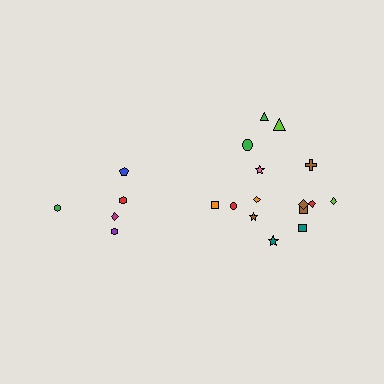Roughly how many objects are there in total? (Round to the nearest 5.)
Roughly 20 objects in total.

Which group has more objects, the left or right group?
The right group.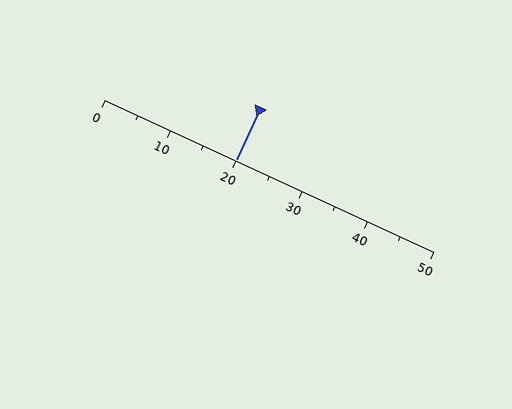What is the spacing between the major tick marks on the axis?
The major ticks are spaced 10 apart.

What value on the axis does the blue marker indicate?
The marker indicates approximately 20.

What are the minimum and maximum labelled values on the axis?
The axis runs from 0 to 50.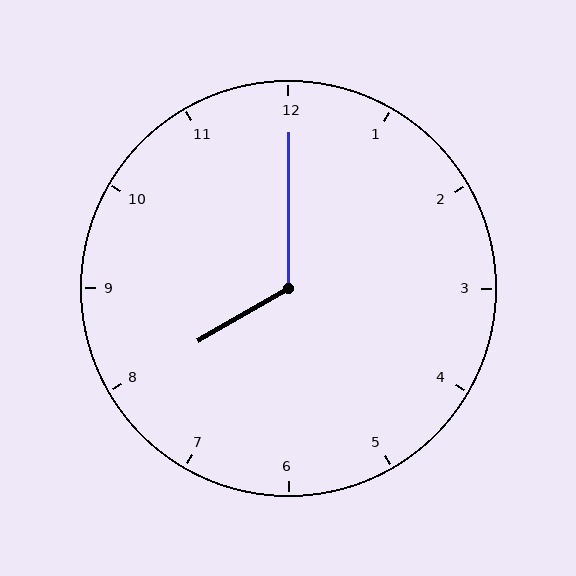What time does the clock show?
8:00.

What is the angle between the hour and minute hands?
Approximately 120 degrees.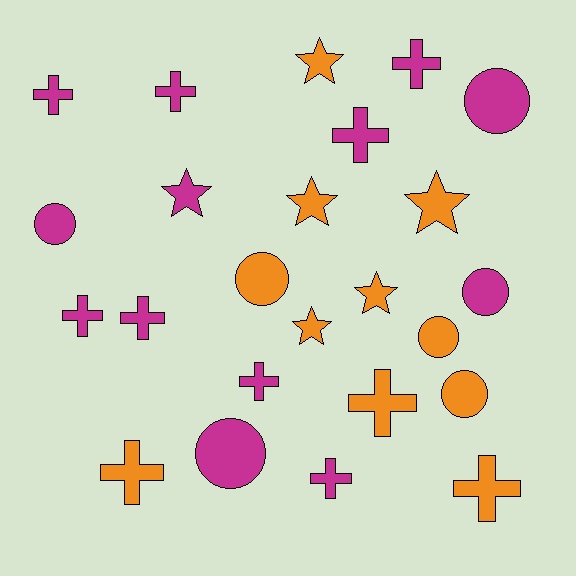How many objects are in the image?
There are 24 objects.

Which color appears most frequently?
Magenta, with 13 objects.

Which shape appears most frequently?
Cross, with 11 objects.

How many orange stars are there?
There are 5 orange stars.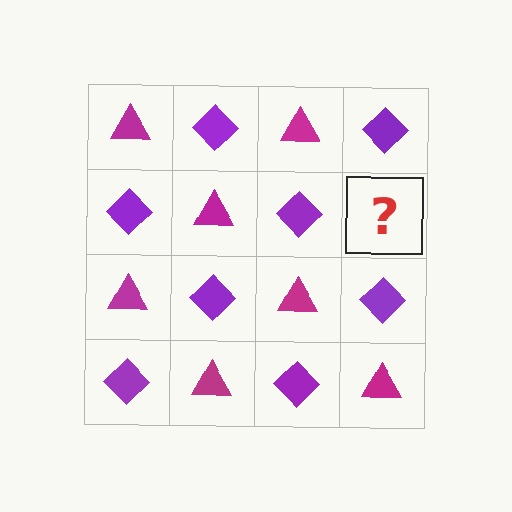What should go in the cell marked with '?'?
The missing cell should contain a magenta triangle.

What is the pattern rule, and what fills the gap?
The rule is that it alternates magenta triangle and purple diamond in a checkerboard pattern. The gap should be filled with a magenta triangle.